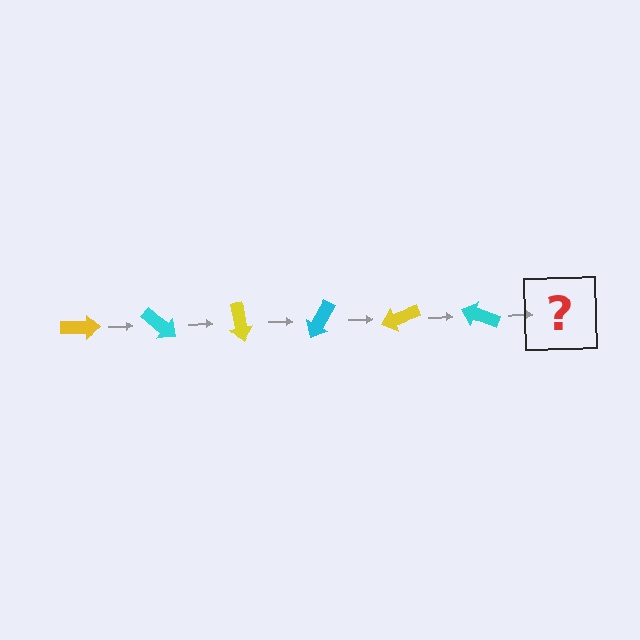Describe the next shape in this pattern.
It should be a yellow arrow, rotated 240 degrees from the start.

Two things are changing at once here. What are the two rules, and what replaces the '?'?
The two rules are that it rotates 40 degrees each step and the color cycles through yellow and cyan. The '?' should be a yellow arrow, rotated 240 degrees from the start.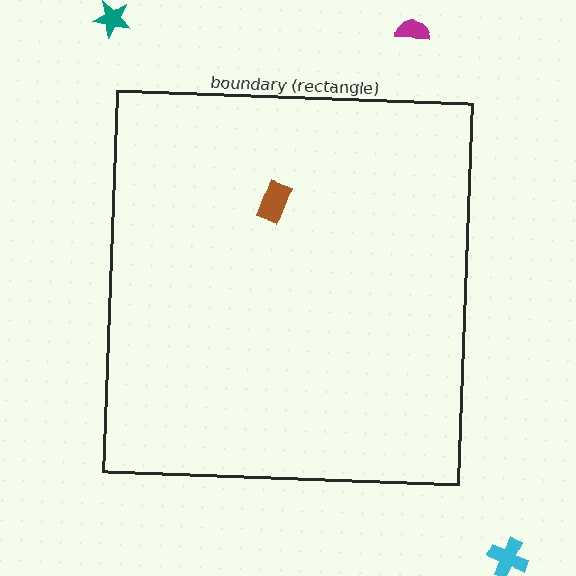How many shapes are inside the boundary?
1 inside, 3 outside.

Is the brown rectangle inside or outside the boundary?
Inside.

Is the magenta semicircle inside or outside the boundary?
Outside.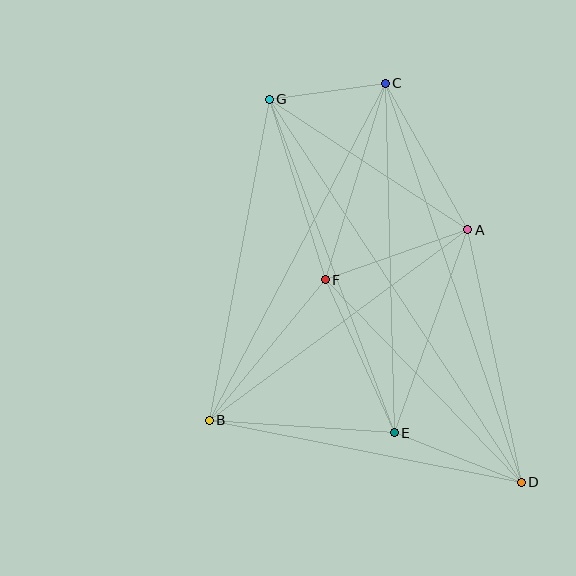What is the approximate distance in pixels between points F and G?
The distance between F and G is approximately 189 pixels.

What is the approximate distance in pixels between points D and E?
The distance between D and E is approximately 136 pixels.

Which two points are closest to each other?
Points C and G are closest to each other.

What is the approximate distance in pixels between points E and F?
The distance between E and F is approximately 168 pixels.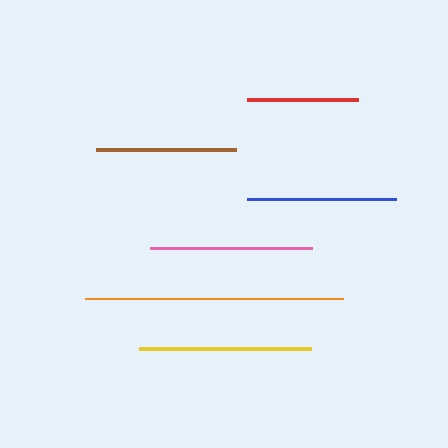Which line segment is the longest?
The orange line is the longest at approximately 258 pixels.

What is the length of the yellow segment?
The yellow segment is approximately 172 pixels long.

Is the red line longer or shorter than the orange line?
The orange line is longer than the red line.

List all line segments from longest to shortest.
From longest to shortest: orange, yellow, pink, blue, brown, red.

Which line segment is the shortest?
The red line is the shortest at approximately 111 pixels.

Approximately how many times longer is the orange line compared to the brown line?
The orange line is approximately 1.8 times the length of the brown line.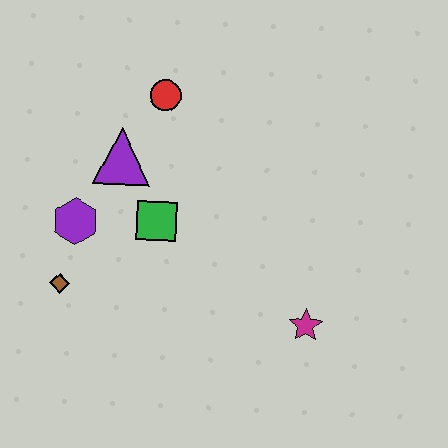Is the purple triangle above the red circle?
No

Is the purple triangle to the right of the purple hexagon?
Yes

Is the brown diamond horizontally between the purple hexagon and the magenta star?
No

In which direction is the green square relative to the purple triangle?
The green square is below the purple triangle.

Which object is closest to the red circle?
The purple triangle is closest to the red circle.